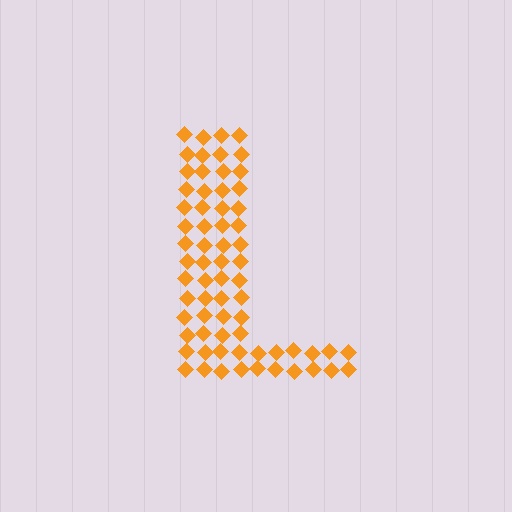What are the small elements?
The small elements are diamonds.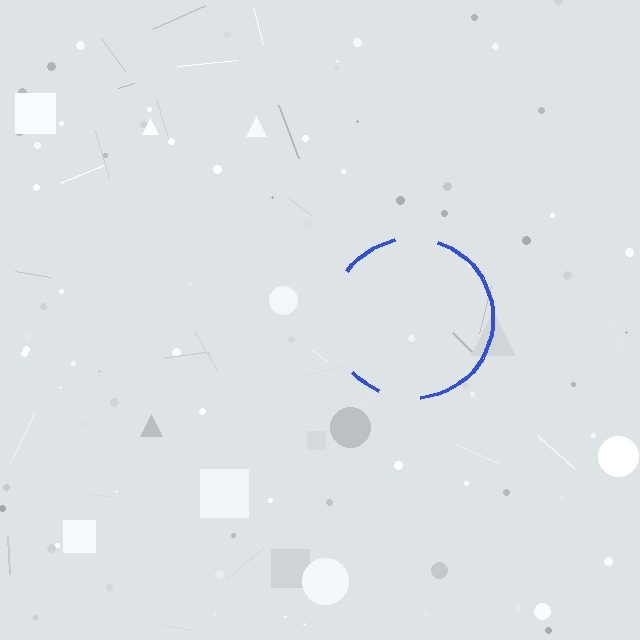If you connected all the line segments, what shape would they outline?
They would outline a circle.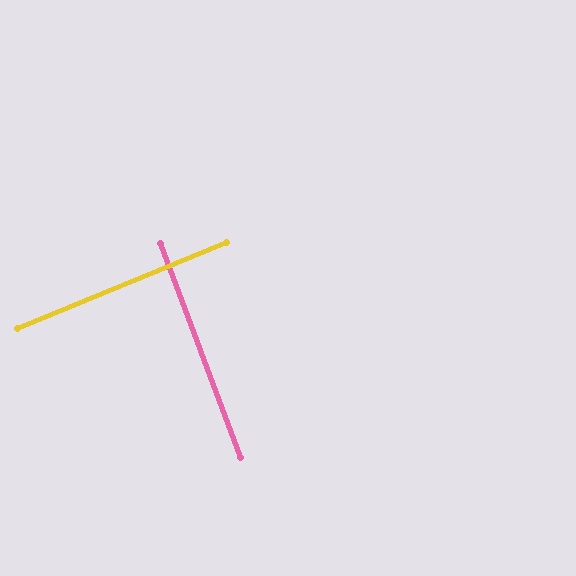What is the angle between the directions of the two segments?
Approximately 88 degrees.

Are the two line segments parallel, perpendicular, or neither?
Perpendicular — they meet at approximately 88°.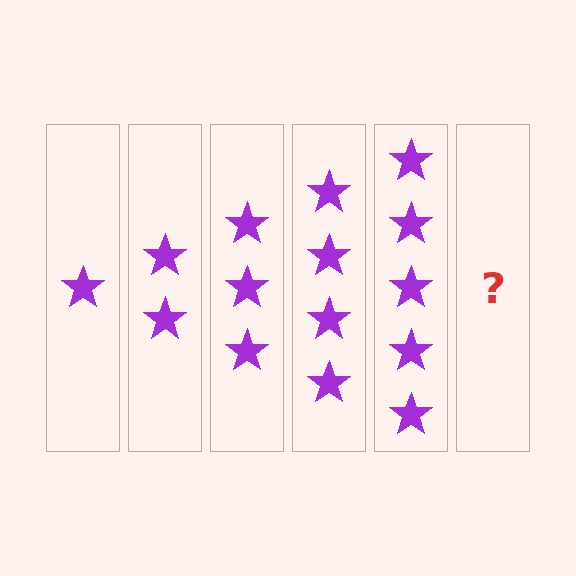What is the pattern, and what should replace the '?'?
The pattern is that each step adds one more star. The '?' should be 6 stars.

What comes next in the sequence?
The next element should be 6 stars.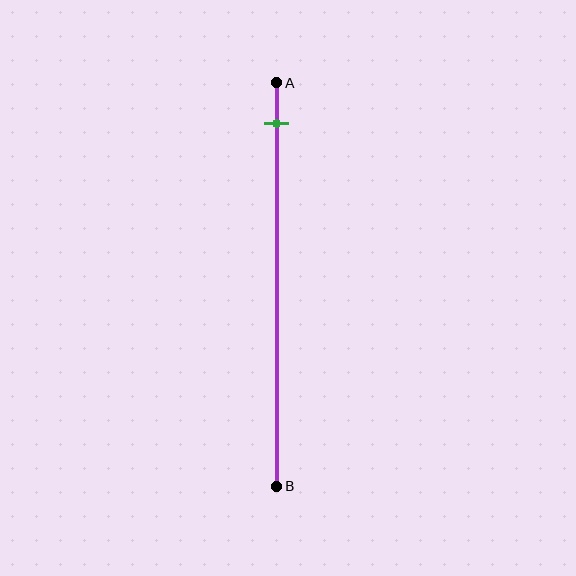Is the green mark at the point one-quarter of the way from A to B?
No, the mark is at about 10% from A, not at the 25% one-quarter point.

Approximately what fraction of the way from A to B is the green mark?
The green mark is approximately 10% of the way from A to B.